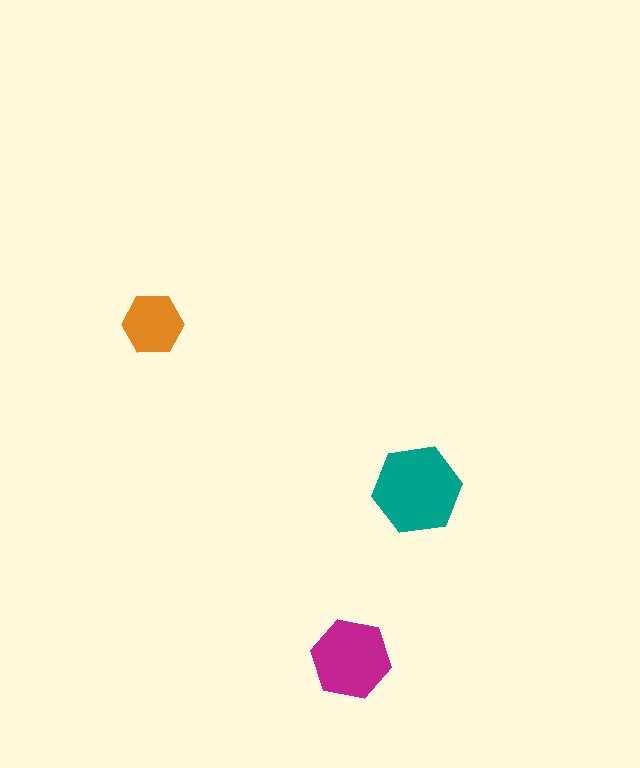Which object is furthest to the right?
The teal hexagon is rightmost.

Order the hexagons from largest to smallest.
the teal one, the magenta one, the orange one.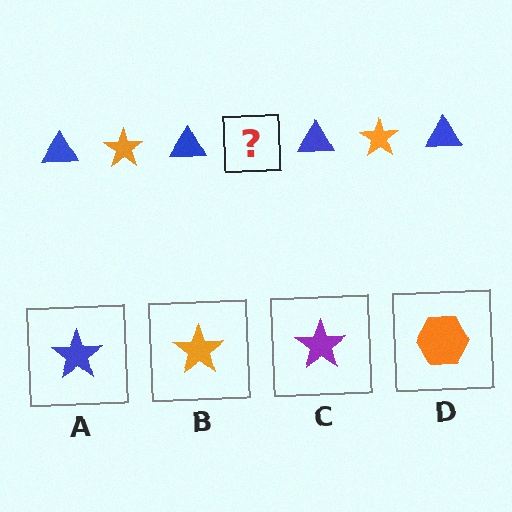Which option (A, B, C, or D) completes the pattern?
B.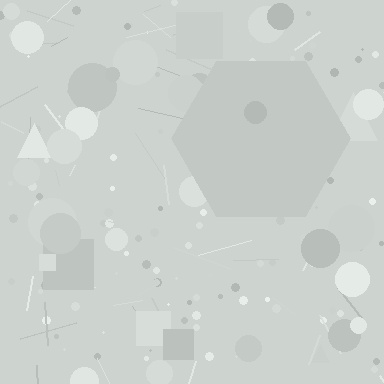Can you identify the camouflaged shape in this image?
The camouflaged shape is a hexagon.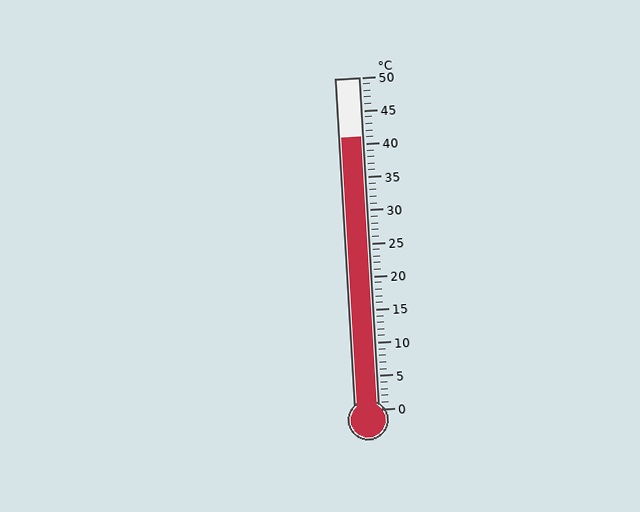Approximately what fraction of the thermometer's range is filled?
The thermometer is filled to approximately 80% of its range.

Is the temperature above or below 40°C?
The temperature is above 40°C.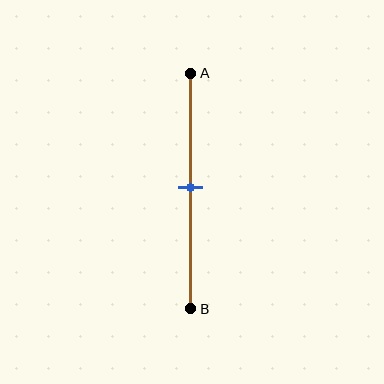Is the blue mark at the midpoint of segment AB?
Yes, the mark is approximately at the midpoint.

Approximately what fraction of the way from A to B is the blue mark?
The blue mark is approximately 50% of the way from A to B.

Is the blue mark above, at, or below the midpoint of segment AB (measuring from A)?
The blue mark is approximately at the midpoint of segment AB.